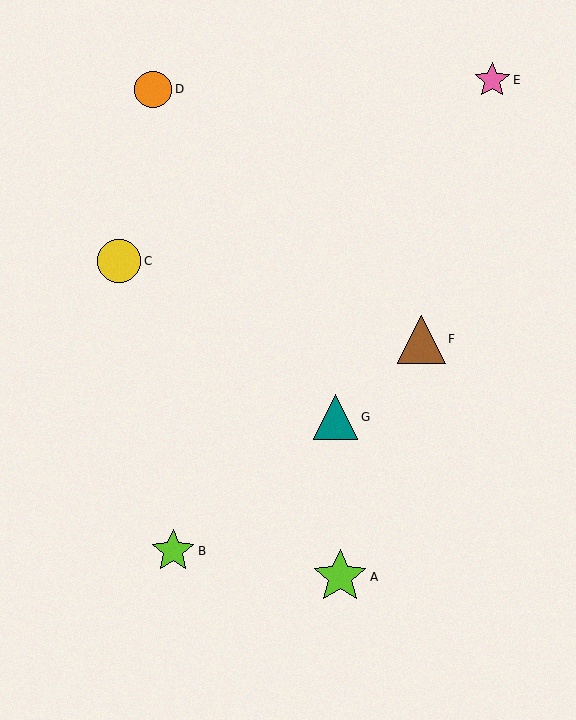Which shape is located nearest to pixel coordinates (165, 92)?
The orange circle (labeled D) at (153, 89) is nearest to that location.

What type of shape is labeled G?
Shape G is a teal triangle.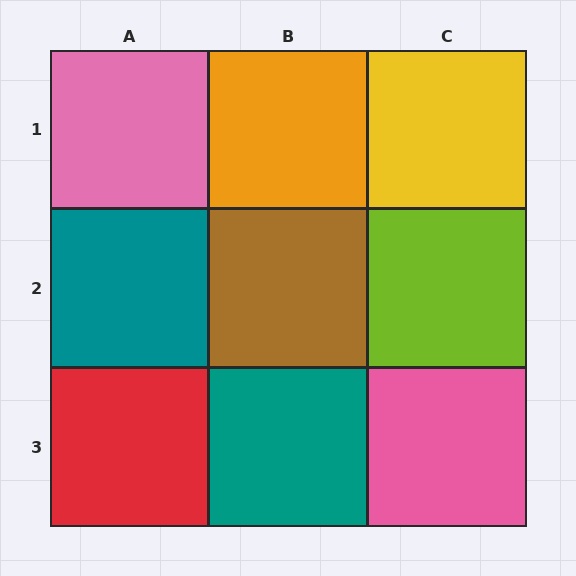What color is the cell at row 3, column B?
Teal.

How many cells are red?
1 cell is red.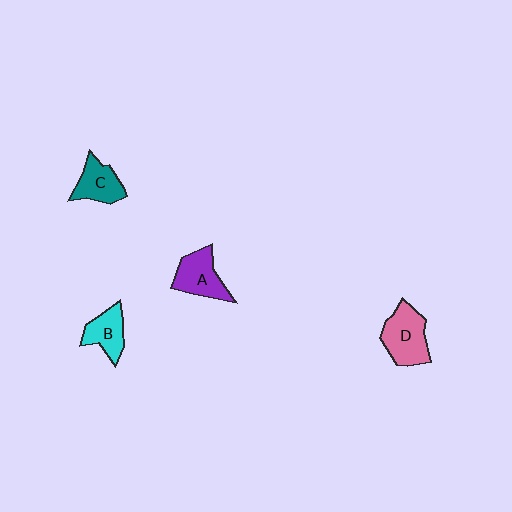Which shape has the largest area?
Shape D (pink).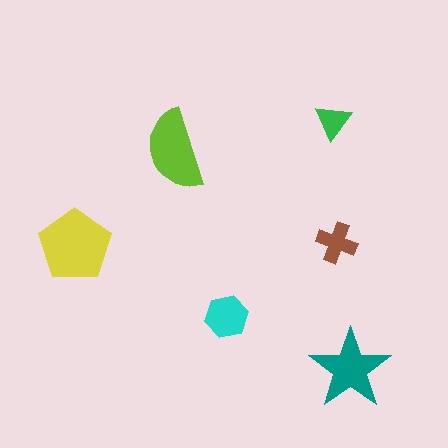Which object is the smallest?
The green triangle.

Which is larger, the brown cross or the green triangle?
The brown cross.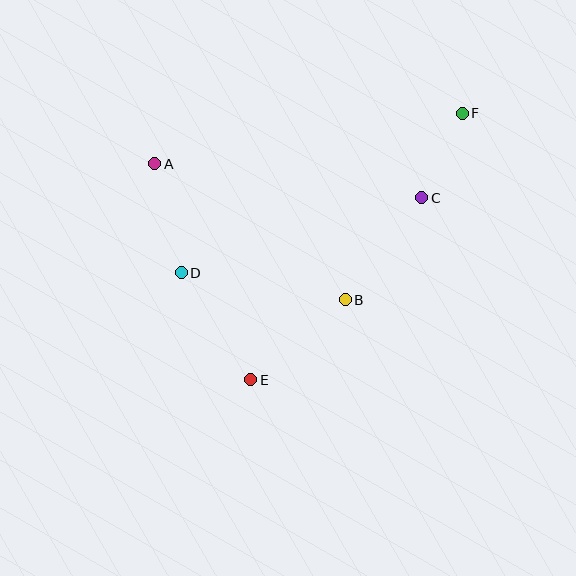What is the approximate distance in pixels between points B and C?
The distance between B and C is approximately 127 pixels.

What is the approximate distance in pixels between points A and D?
The distance between A and D is approximately 112 pixels.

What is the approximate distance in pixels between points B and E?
The distance between B and E is approximately 124 pixels.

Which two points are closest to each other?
Points C and F are closest to each other.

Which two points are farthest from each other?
Points E and F are farthest from each other.